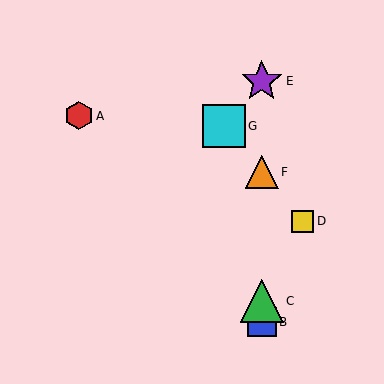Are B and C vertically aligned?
Yes, both are at x≈262.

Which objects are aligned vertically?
Objects B, C, E, F are aligned vertically.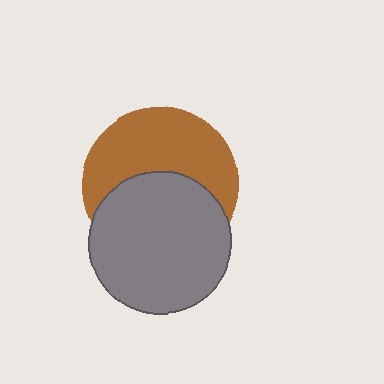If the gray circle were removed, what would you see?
You would see the complete brown circle.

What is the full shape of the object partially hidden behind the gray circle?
The partially hidden object is a brown circle.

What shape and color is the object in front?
The object in front is a gray circle.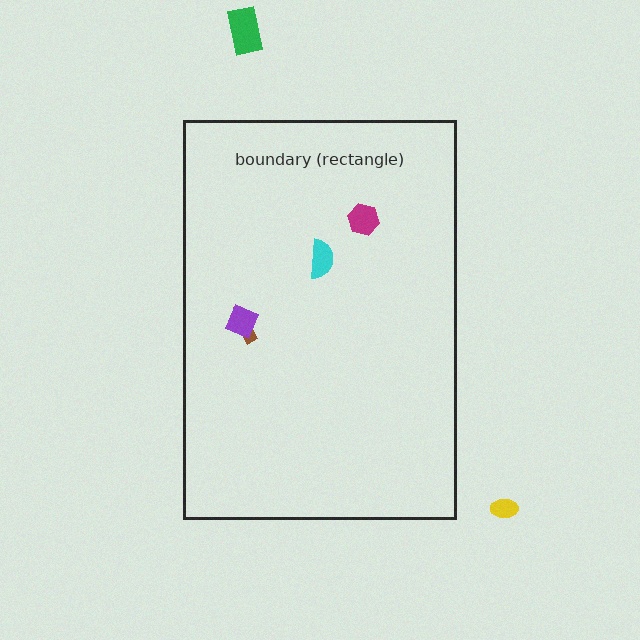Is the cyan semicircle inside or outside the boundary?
Inside.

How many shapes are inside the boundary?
4 inside, 2 outside.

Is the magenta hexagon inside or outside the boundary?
Inside.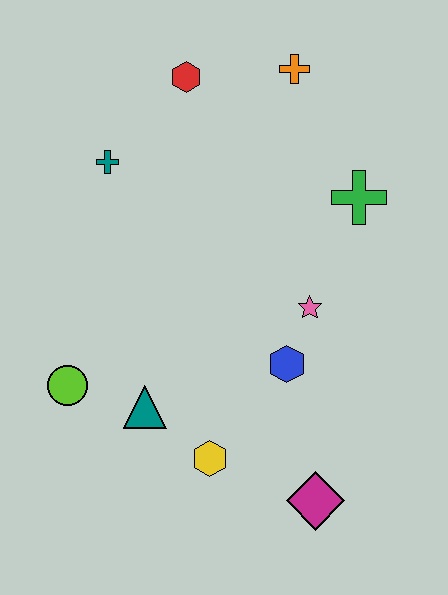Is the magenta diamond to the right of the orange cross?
Yes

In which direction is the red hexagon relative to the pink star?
The red hexagon is above the pink star.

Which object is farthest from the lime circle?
The orange cross is farthest from the lime circle.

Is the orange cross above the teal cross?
Yes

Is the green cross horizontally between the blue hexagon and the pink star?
No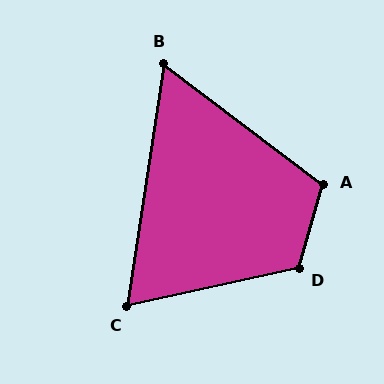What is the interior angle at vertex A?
Approximately 111 degrees (obtuse).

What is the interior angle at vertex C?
Approximately 69 degrees (acute).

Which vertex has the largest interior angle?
D, at approximately 119 degrees.